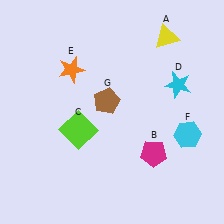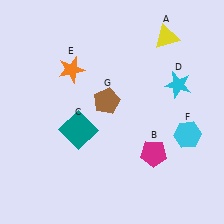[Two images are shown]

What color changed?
The square (C) changed from lime in Image 1 to teal in Image 2.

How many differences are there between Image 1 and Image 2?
There is 1 difference between the two images.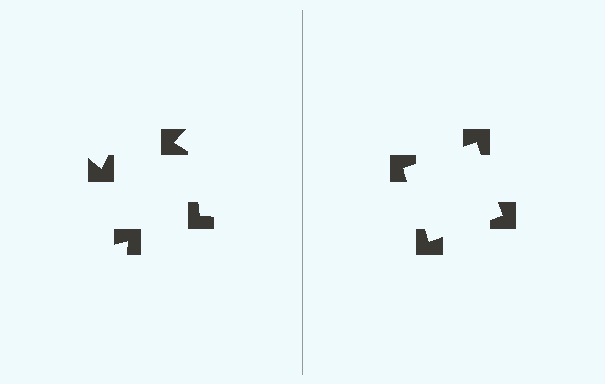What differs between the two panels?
The notched squares are positioned identically on both sides; only the wedge orientations differ. On the right they align to a square; on the left they are misaligned.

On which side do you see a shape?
An illusory square appears on the right side. On the left side the wedge cuts are rotated, so no coherent shape forms.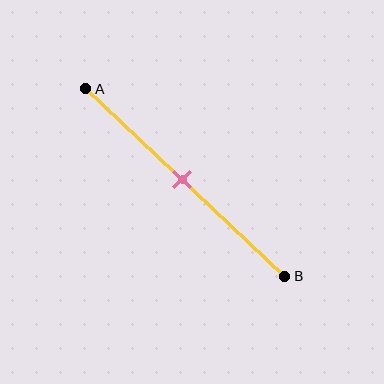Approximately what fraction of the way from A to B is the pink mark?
The pink mark is approximately 50% of the way from A to B.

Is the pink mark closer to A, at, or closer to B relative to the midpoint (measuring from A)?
The pink mark is approximately at the midpoint of segment AB.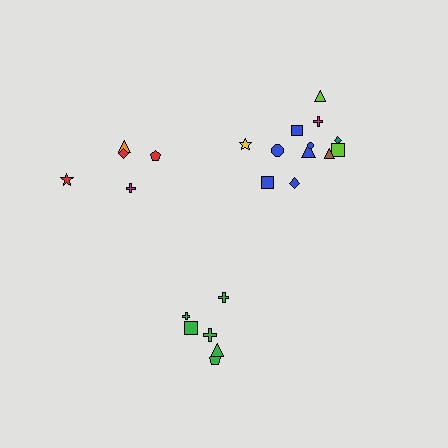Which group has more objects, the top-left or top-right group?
The top-right group.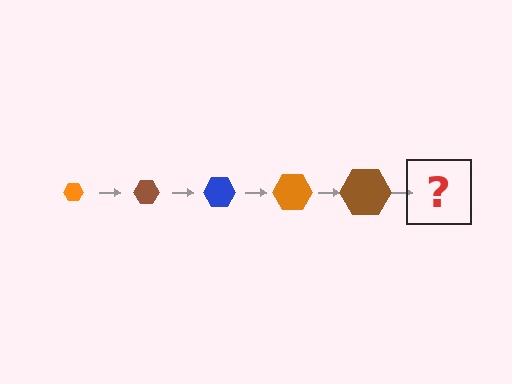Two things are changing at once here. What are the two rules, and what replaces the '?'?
The two rules are that the hexagon grows larger each step and the color cycles through orange, brown, and blue. The '?' should be a blue hexagon, larger than the previous one.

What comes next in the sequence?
The next element should be a blue hexagon, larger than the previous one.